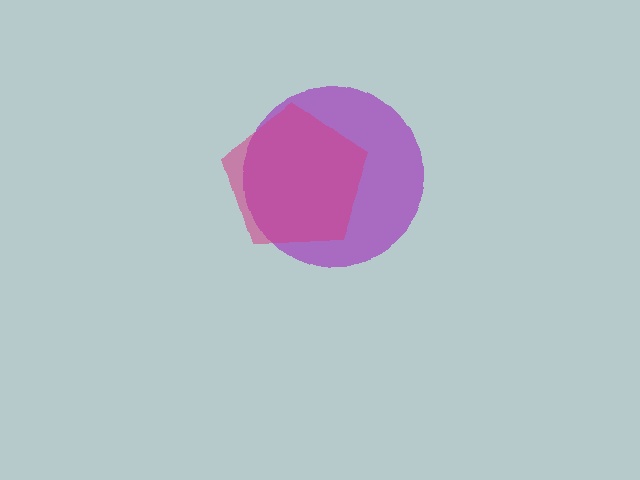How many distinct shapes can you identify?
There are 2 distinct shapes: a purple circle, a magenta pentagon.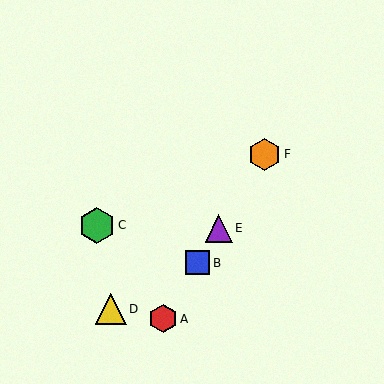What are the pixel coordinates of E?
Object E is at (219, 228).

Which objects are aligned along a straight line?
Objects A, B, E, F are aligned along a straight line.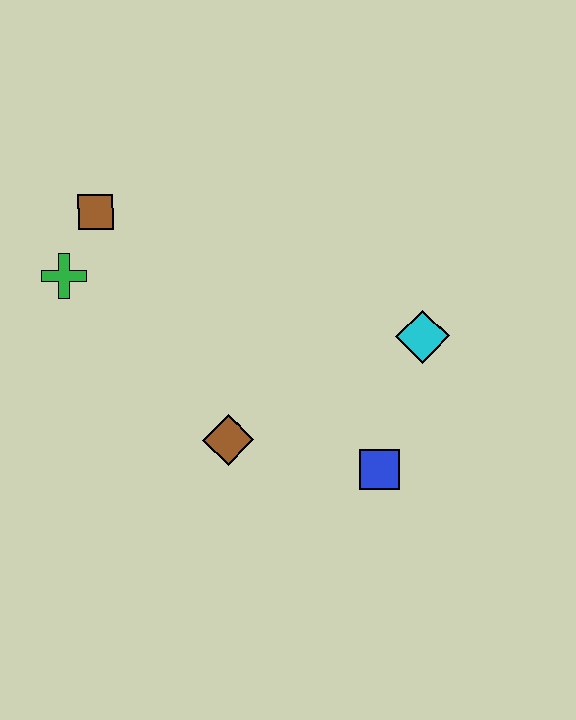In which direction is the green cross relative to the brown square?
The green cross is below the brown square.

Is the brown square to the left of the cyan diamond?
Yes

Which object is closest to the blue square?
The cyan diamond is closest to the blue square.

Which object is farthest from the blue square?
The brown square is farthest from the blue square.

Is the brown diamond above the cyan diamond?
No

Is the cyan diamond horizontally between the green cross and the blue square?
No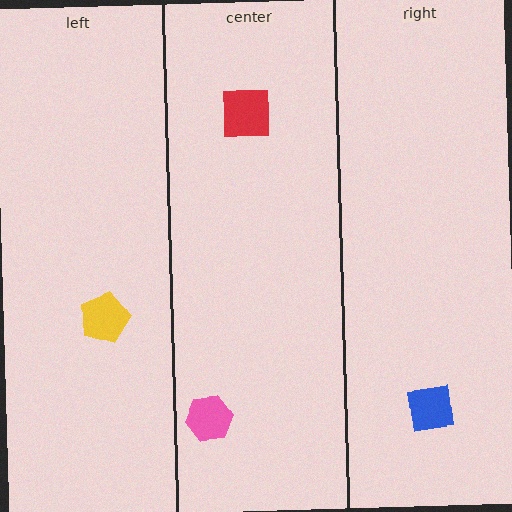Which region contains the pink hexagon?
The center region.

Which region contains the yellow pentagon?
The left region.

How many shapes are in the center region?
2.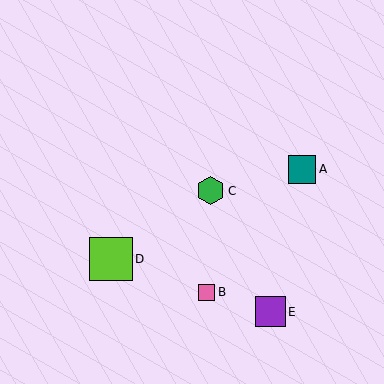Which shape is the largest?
The lime square (labeled D) is the largest.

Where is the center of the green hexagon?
The center of the green hexagon is at (210, 191).